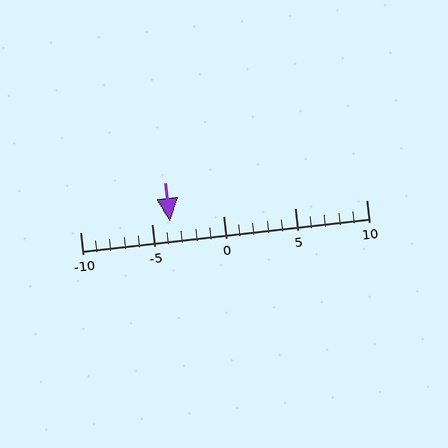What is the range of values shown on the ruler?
The ruler shows values from -10 to 10.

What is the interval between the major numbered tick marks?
The major tick marks are spaced 5 units apart.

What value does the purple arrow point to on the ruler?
The purple arrow points to approximately -4.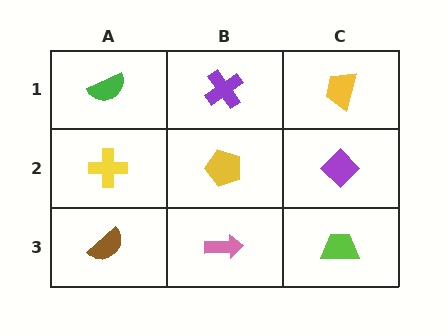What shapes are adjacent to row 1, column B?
A yellow pentagon (row 2, column B), a green semicircle (row 1, column A), a yellow trapezoid (row 1, column C).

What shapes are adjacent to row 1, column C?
A purple diamond (row 2, column C), a purple cross (row 1, column B).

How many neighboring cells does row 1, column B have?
3.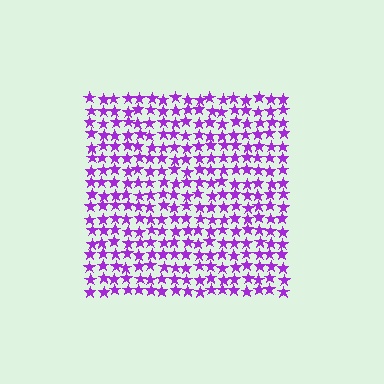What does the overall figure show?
The overall figure shows a square.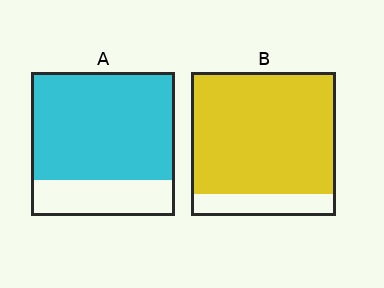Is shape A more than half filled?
Yes.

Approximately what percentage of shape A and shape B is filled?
A is approximately 75% and B is approximately 85%.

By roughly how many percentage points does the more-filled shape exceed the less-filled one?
By roughly 10 percentage points (B over A).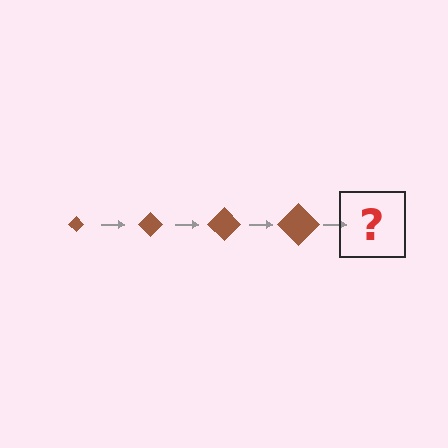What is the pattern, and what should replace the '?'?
The pattern is that the diamond gets progressively larger each step. The '?' should be a brown diamond, larger than the previous one.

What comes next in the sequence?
The next element should be a brown diamond, larger than the previous one.